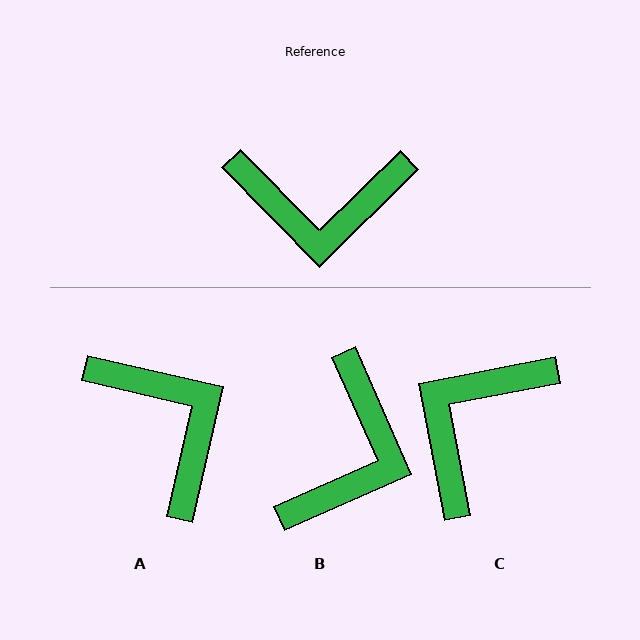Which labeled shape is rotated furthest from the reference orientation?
C, about 124 degrees away.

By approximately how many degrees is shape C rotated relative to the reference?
Approximately 124 degrees clockwise.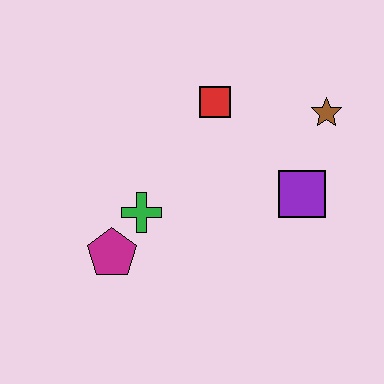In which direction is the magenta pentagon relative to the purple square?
The magenta pentagon is to the left of the purple square.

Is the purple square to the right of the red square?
Yes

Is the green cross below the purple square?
Yes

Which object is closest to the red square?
The brown star is closest to the red square.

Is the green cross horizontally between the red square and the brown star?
No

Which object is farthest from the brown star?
The magenta pentagon is farthest from the brown star.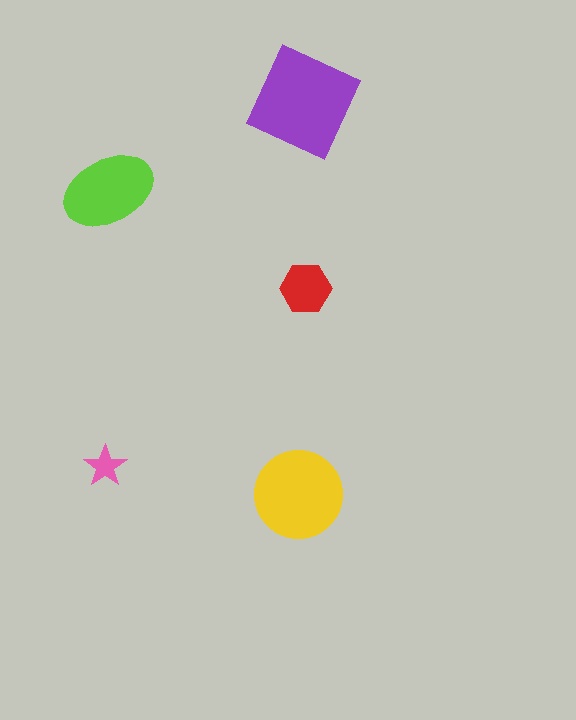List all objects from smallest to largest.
The pink star, the red hexagon, the lime ellipse, the yellow circle, the purple square.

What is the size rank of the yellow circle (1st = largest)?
2nd.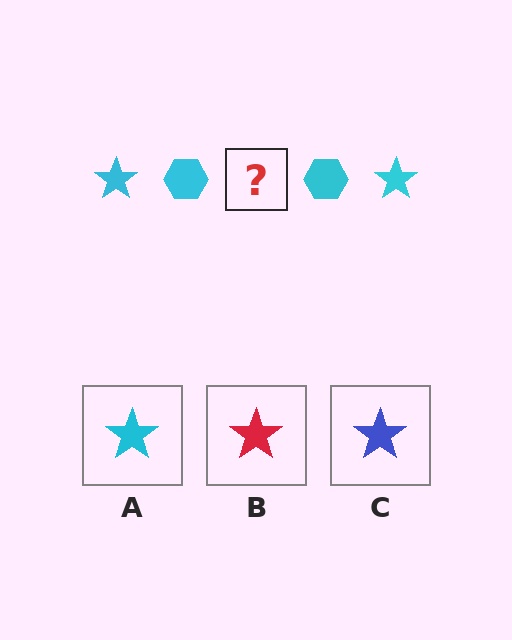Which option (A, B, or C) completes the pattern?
A.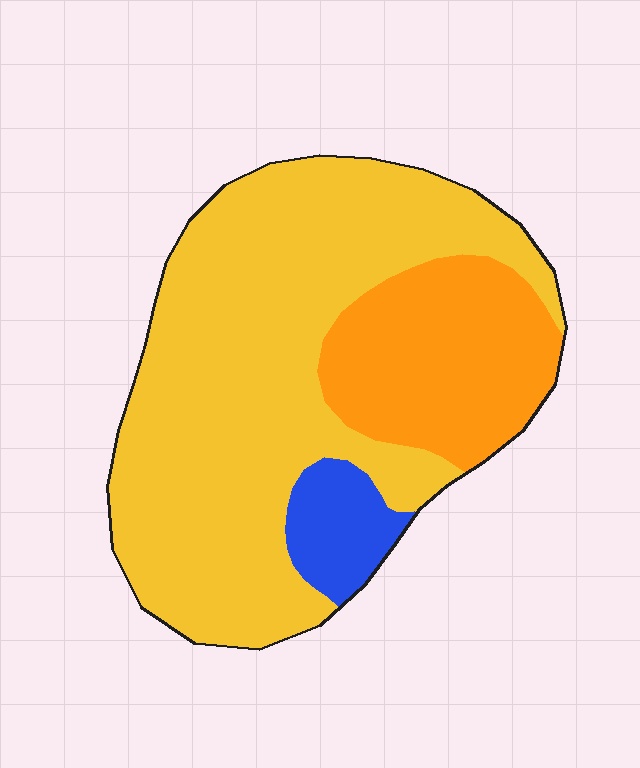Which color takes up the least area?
Blue, at roughly 10%.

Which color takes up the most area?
Yellow, at roughly 70%.